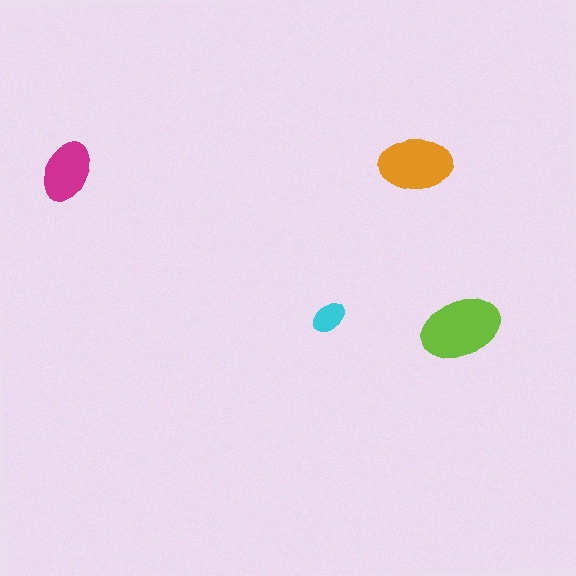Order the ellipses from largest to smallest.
the lime one, the orange one, the magenta one, the cyan one.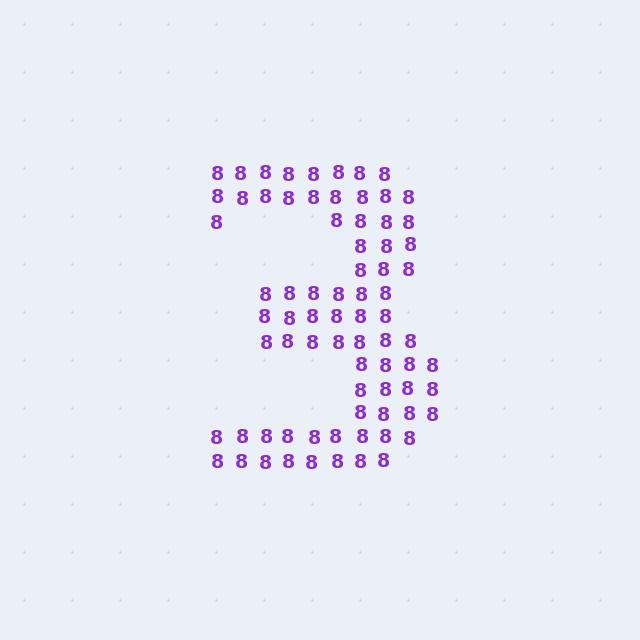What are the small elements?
The small elements are digit 8's.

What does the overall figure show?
The overall figure shows the digit 3.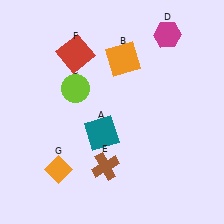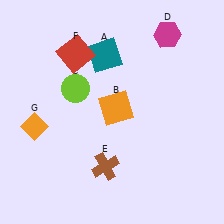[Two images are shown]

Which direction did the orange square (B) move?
The orange square (B) moved down.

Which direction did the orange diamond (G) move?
The orange diamond (G) moved up.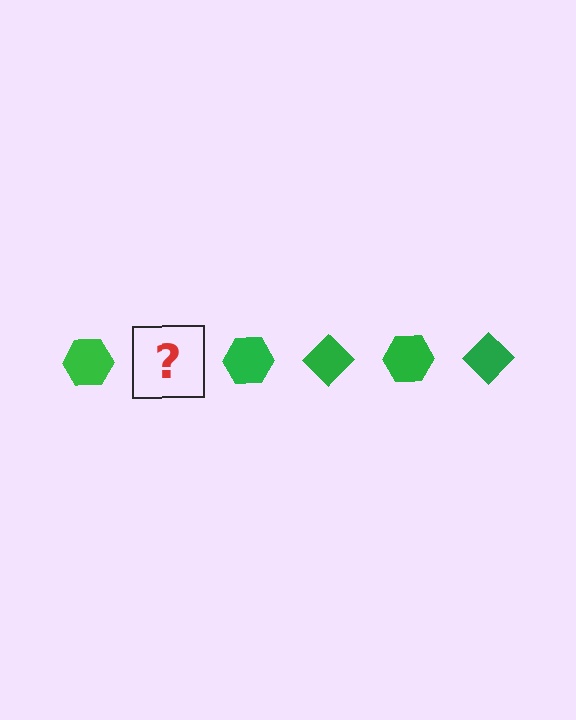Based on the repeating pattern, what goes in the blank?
The blank should be a green diamond.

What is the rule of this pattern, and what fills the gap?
The rule is that the pattern cycles through hexagon, diamond shapes in green. The gap should be filled with a green diamond.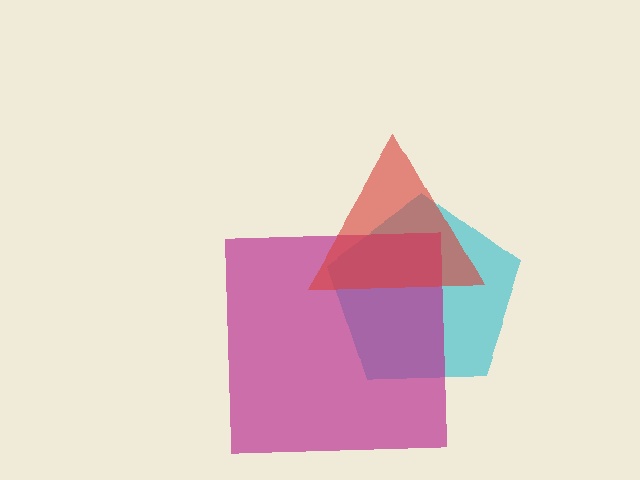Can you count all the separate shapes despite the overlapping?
Yes, there are 3 separate shapes.